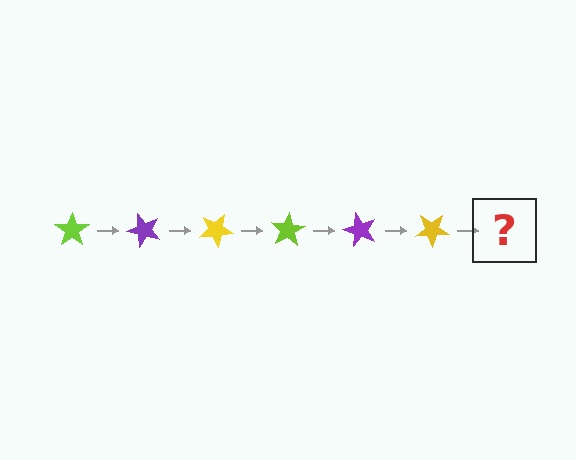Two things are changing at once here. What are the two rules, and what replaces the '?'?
The two rules are that it rotates 50 degrees each step and the color cycles through lime, purple, and yellow. The '?' should be a lime star, rotated 300 degrees from the start.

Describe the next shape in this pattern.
It should be a lime star, rotated 300 degrees from the start.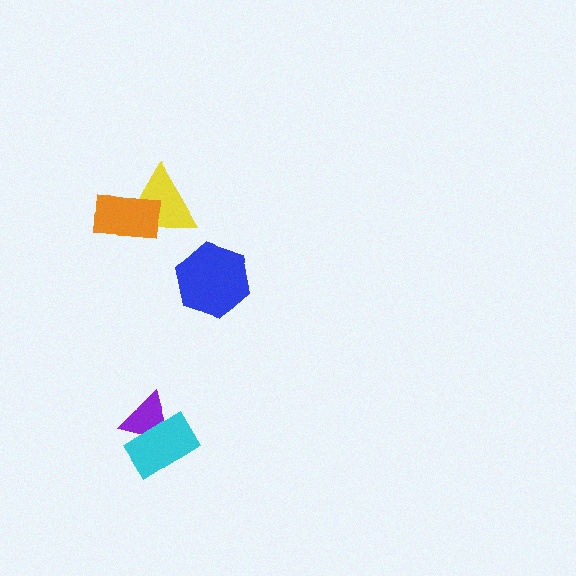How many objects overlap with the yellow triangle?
1 object overlaps with the yellow triangle.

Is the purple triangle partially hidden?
Yes, it is partially covered by another shape.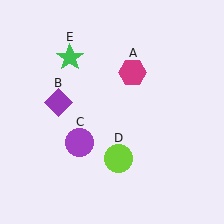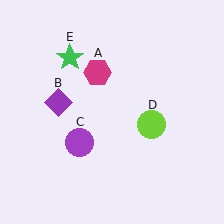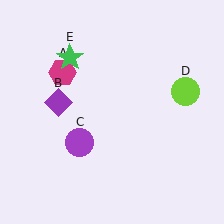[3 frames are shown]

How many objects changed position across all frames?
2 objects changed position: magenta hexagon (object A), lime circle (object D).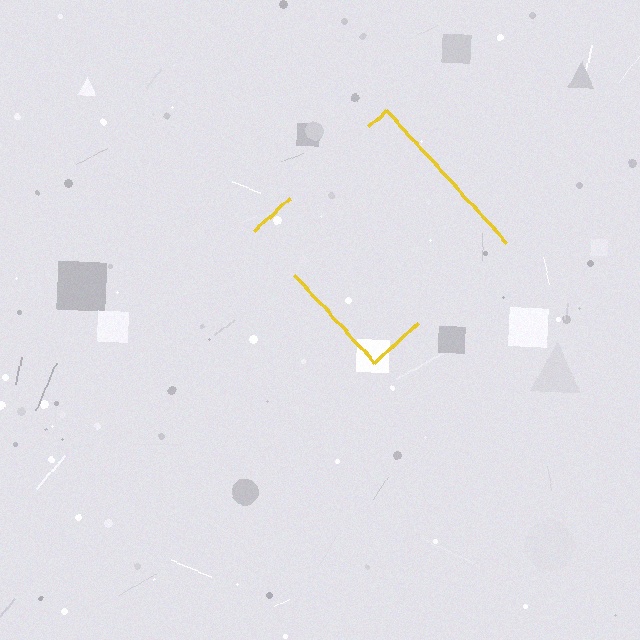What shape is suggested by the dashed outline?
The dashed outline suggests a diamond.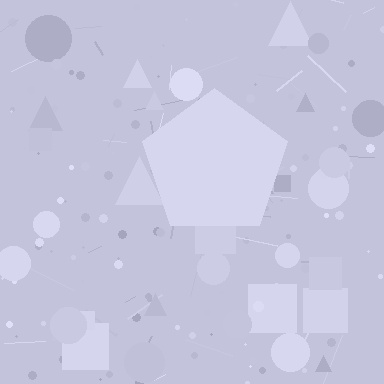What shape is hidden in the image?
A pentagon is hidden in the image.